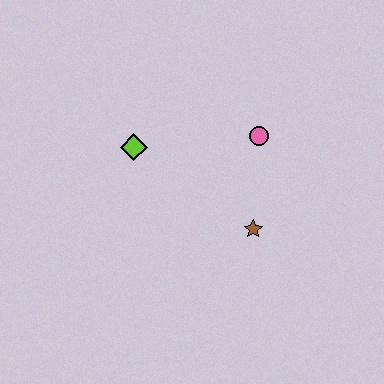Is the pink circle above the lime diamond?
Yes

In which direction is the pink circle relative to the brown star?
The pink circle is above the brown star.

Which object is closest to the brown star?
The pink circle is closest to the brown star.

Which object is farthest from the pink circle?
The lime diamond is farthest from the pink circle.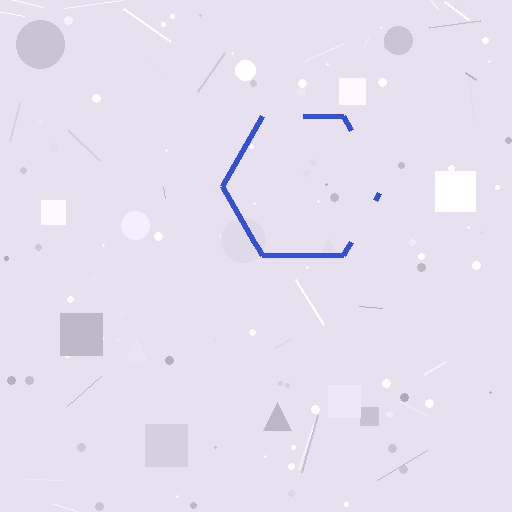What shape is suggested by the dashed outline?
The dashed outline suggests a hexagon.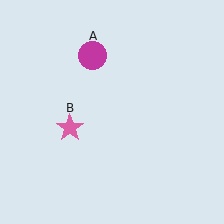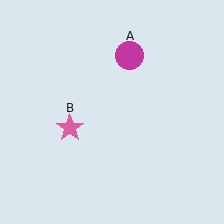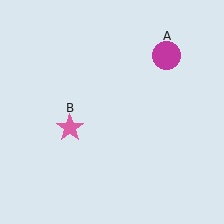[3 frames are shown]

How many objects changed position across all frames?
1 object changed position: magenta circle (object A).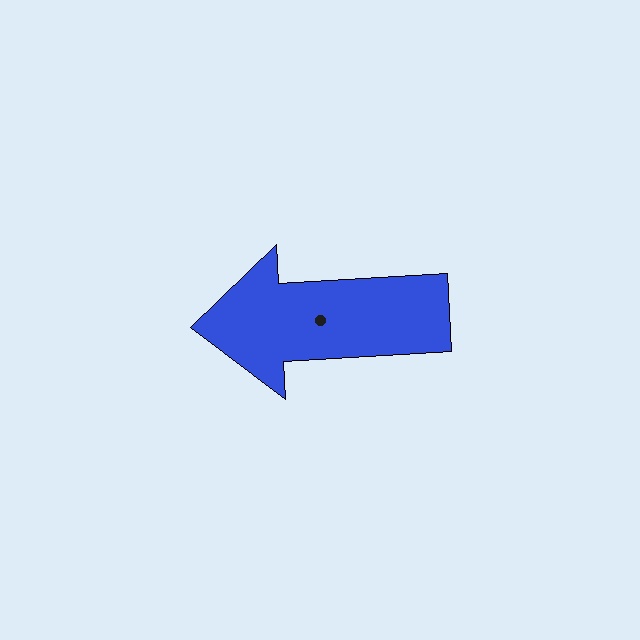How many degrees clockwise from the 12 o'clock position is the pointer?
Approximately 267 degrees.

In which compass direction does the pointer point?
West.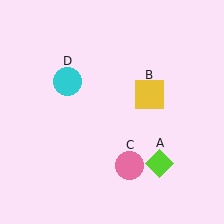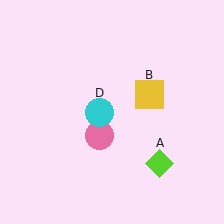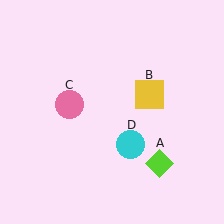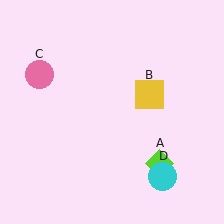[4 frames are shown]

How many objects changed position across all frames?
2 objects changed position: pink circle (object C), cyan circle (object D).